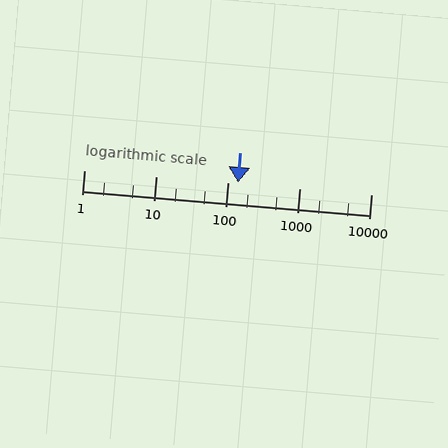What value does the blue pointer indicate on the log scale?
The pointer indicates approximately 140.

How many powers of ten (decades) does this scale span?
The scale spans 4 decades, from 1 to 10000.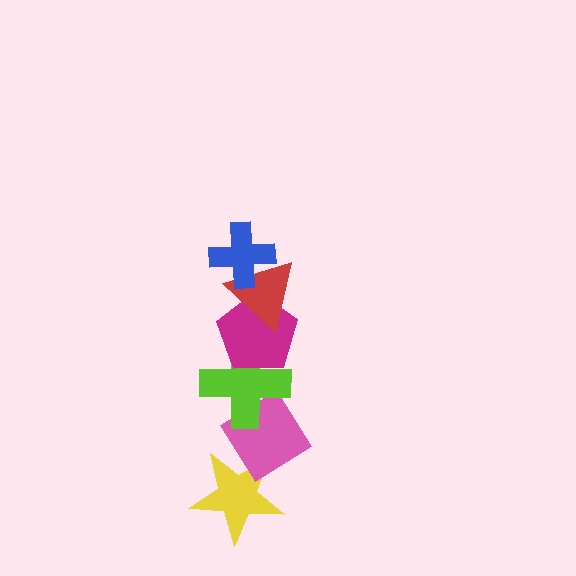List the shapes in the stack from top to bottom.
From top to bottom: the blue cross, the red triangle, the magenta pentagon, the lime cross, the pink diamond, the yellow star.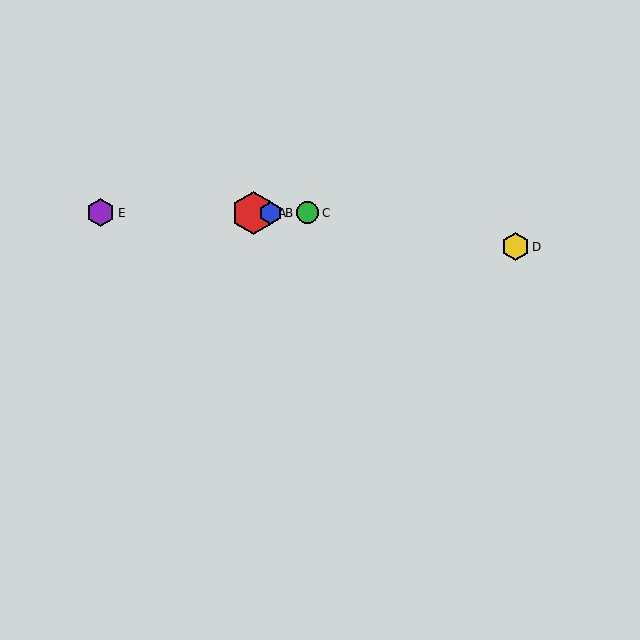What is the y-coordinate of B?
Object B is at y≈213.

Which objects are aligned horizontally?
Objects A, B, C, E are aligned horizontally.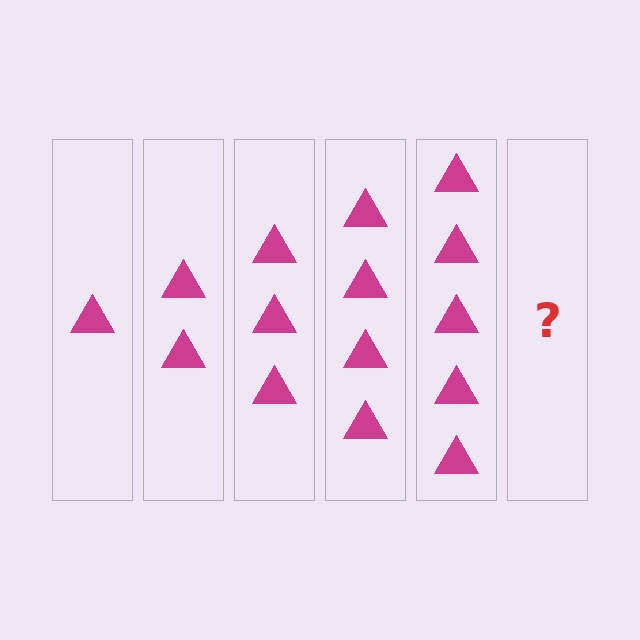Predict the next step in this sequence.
The next step is 6 triangles.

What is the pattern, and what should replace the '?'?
The pattern is that each step adds one more triangle. The '?' should be 6 triangles.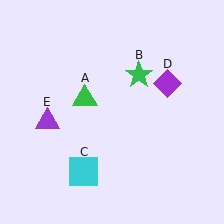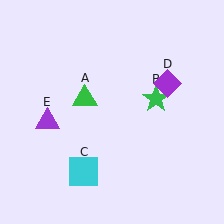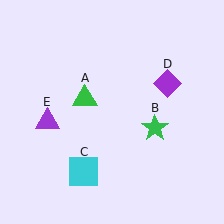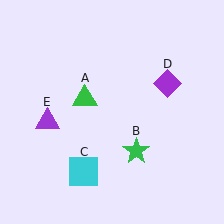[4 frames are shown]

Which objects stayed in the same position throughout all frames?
Green triangle (object A) and cyan square (object C) and purple diamond (object D) and purple triangle (object E) remained stationary.